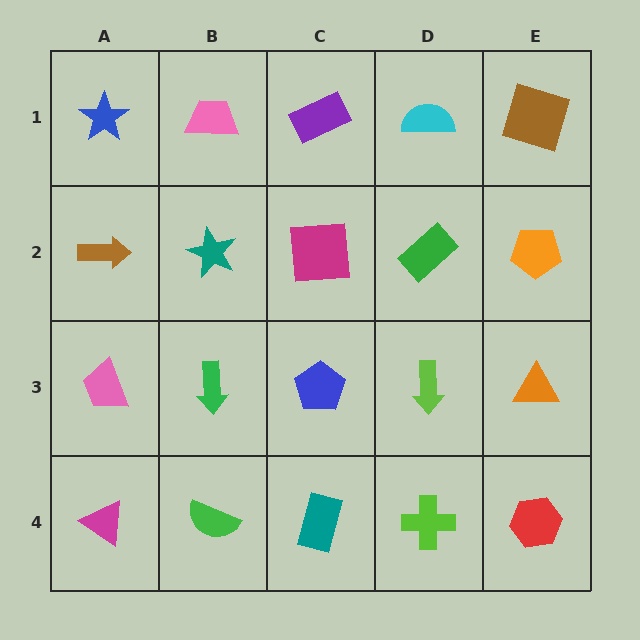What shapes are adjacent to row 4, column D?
A lime arrow (row 3, column D), a teal rectangle (row 4, column C), a red hexagon (row 4, column E).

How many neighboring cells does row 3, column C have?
4.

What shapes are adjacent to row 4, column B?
A green arrow (row 3, column B), a magenta triangle (row 4, column A), a teal rectangle (row 4, column C).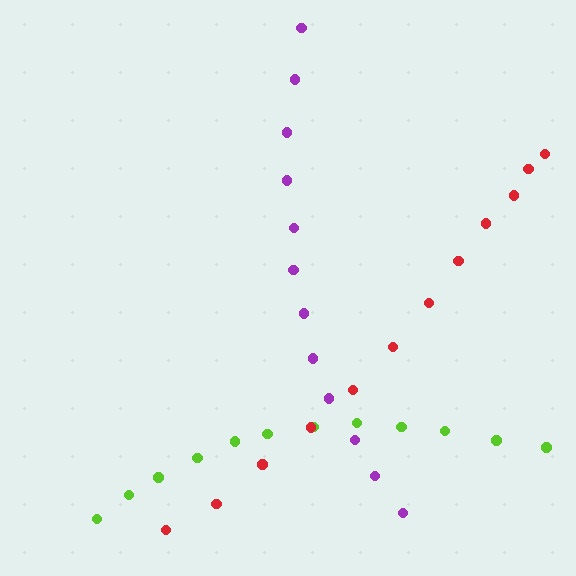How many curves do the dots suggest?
There are 3 distinct paths.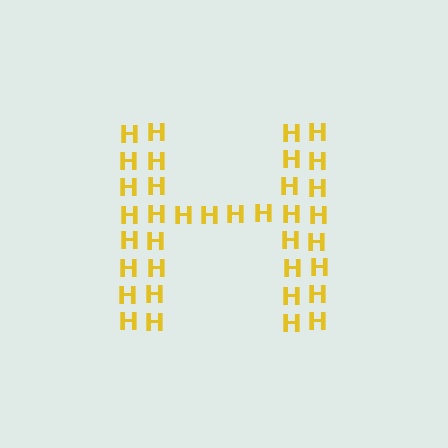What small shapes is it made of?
It is made of small letter H's.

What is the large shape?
The large shape is the letter H.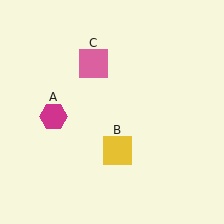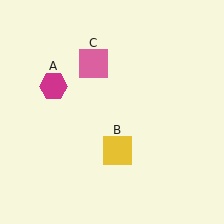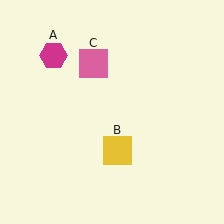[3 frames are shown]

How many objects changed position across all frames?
1 object changed position: magenta hexagon (object A).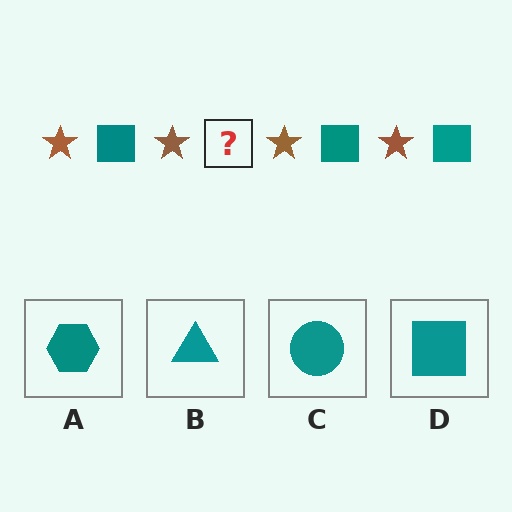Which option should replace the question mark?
Option D.